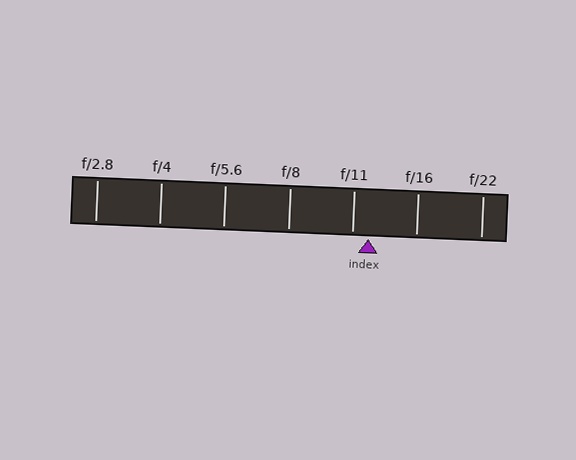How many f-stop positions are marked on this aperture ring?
There are 7 f-stop positions marked.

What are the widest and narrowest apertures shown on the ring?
The widest aperture shown is f/2.8 and the narrowest is f/22.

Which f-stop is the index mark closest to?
The index mark is closest to f/11.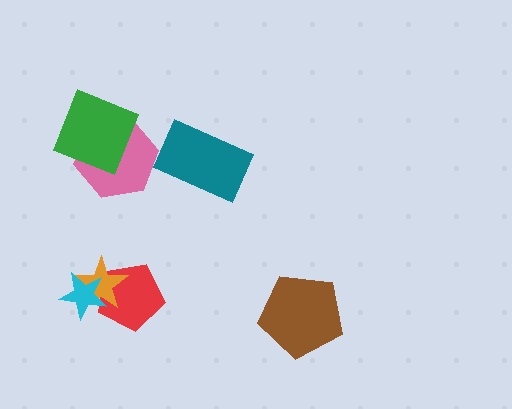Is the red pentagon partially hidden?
Yes, it is partially covered by another shape.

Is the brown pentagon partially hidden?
No, no other shape covers it.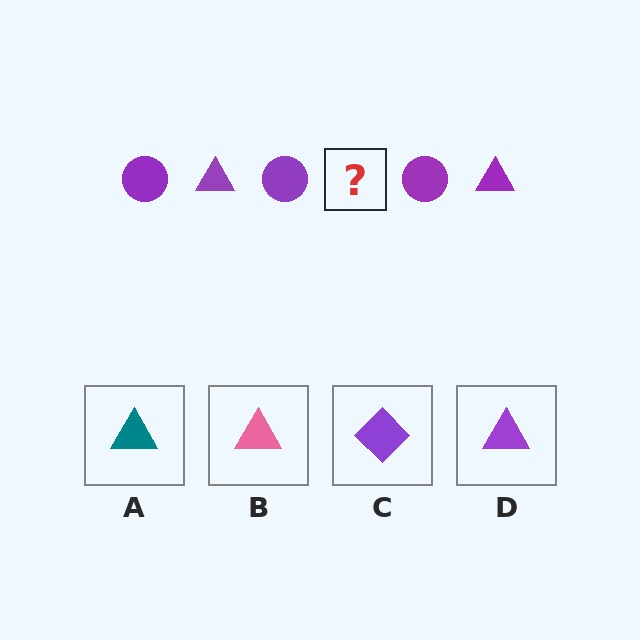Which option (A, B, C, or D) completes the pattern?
D.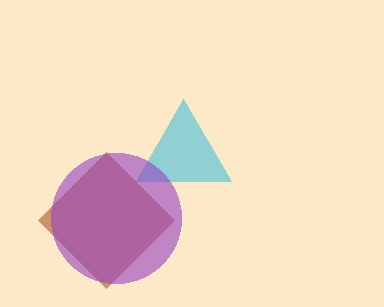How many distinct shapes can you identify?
There are 3 distinct shapes: a brown diamond, a cyan triangle, a purple circle.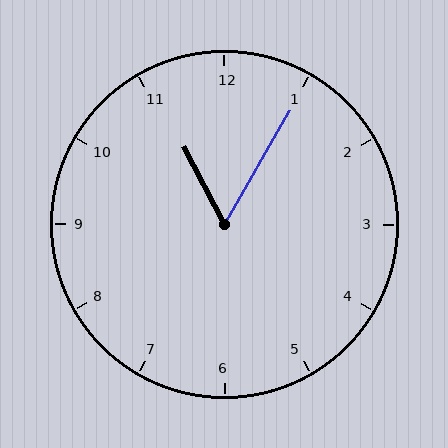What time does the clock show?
11:05.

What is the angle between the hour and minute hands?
Approximately 58 degrees.